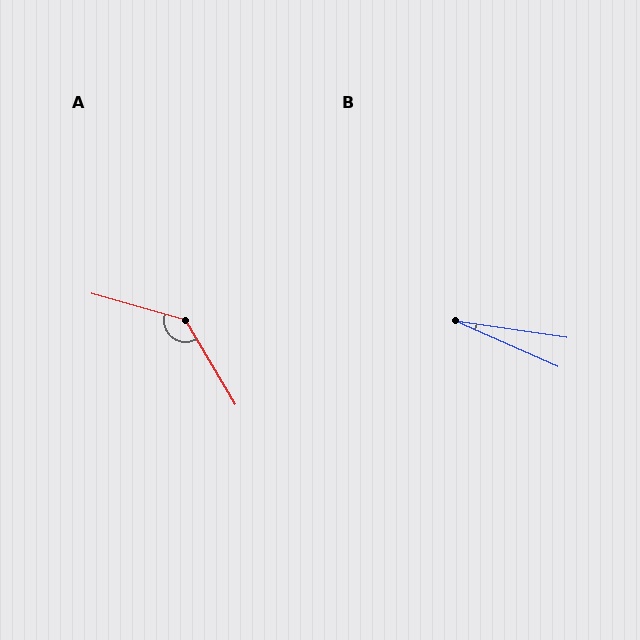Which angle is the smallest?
B, at approximately 15 degrees.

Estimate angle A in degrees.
Approximately 136 degrees.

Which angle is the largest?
A, at approximately 136 degrees.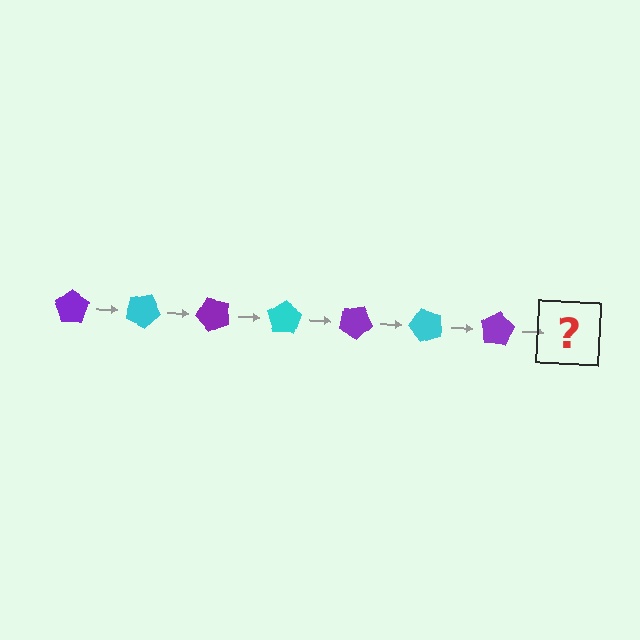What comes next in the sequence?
The next element should be a cyan pentagon, rotated 175 degrees from the start.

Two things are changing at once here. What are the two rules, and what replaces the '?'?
The two rules are that it rotates 25 degrees each step and the color cycles through purple and cyan. The '?' should be a cyan pentagon, rotated 175 degrees from the start.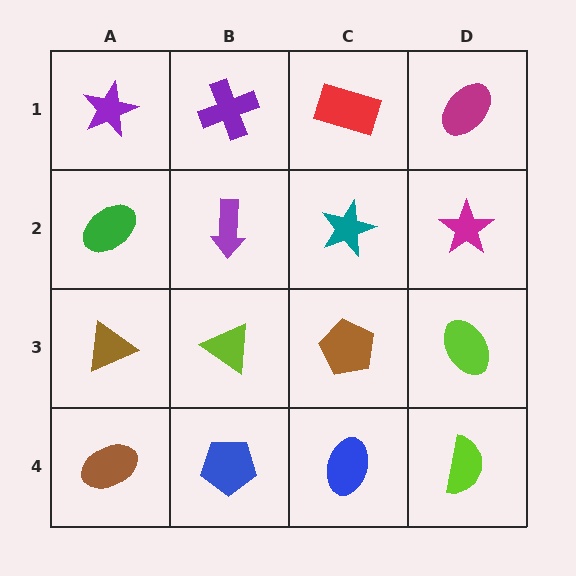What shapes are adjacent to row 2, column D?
A magenta ellipse (row 1, column D), a lime ellipse (row 3, column D), a teal star (row 2, column C).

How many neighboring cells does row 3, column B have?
4.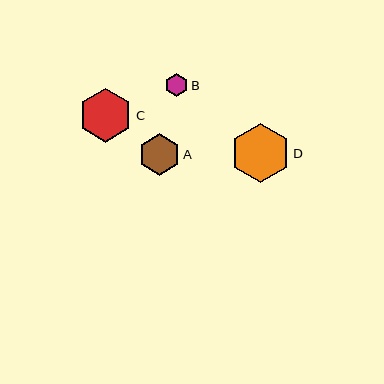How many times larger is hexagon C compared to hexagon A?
Hexagon C is approximately 1.3 times the size of hexagon A.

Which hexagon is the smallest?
Hexagon B is the smallest with a size of approximately 23 pixels.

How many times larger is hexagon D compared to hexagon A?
Hexagon D is approximately 1.4 times the size of hexagon A.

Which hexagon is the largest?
Hexagon D is the largest with a size of approximately 59 pixels.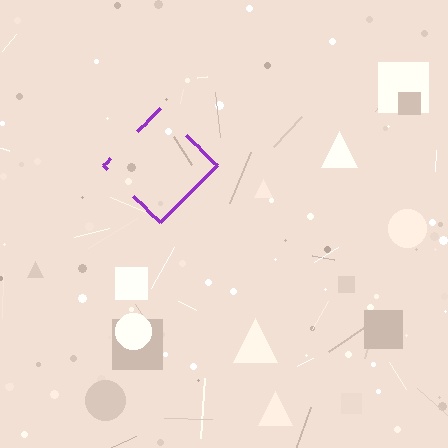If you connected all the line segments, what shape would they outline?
They would outline a diamond.